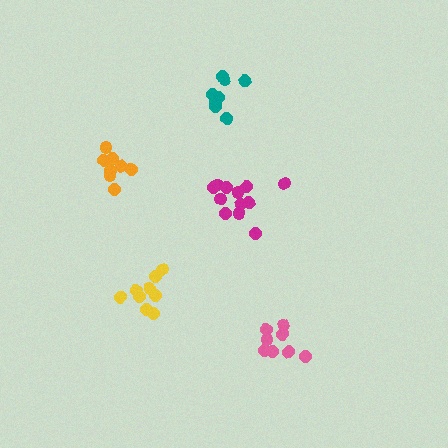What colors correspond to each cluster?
The clusters are colored: magenta, yellow, pink, teal, orange.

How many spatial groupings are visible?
There are 5 spatial groupings.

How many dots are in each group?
Group 1: 12 dots, Group 2: 9 dots, Group 3: 8 dots, Group 4: 8 dots, Group 5: 8 dots (45 total).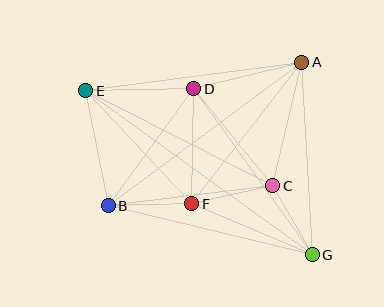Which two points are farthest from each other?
Points E and G are farthest from each other.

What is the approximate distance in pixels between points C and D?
The distance between C and D is approximately 125 pixels.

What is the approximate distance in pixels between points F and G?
The distance between F and G is approximately 131 pixels.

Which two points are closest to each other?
Points C and G are closest to each other.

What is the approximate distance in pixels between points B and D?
The distance between B and D is approximately 145 pixels.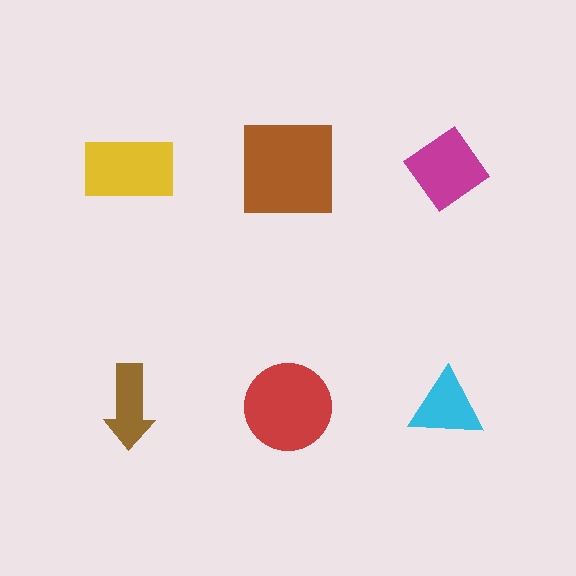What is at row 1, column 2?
A brown square.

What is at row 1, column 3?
A magenta diamond.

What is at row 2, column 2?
A red circle.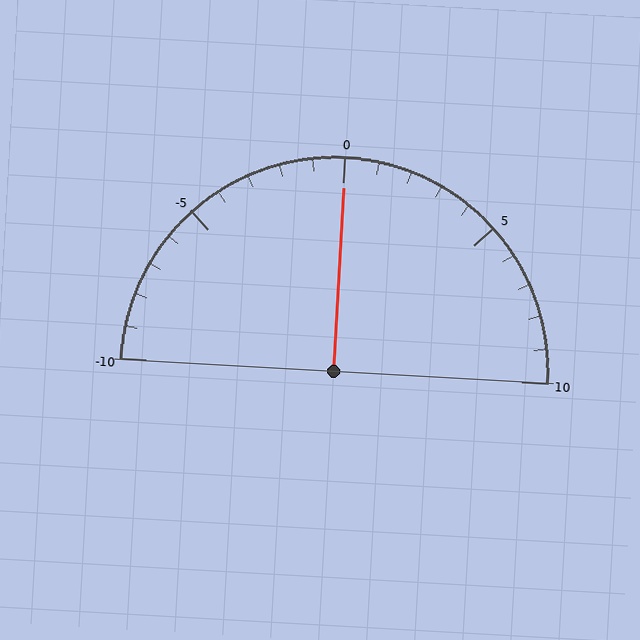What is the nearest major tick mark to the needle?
The nearest major tick mark is 0.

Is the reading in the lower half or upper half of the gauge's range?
The reading is in the upper half of the range (-10 to 10).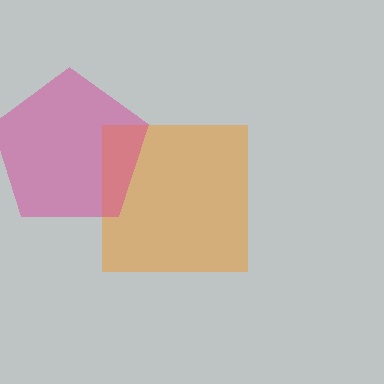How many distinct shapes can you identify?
There are 2 distinct shapes: an orange square, a magenta pentagon.